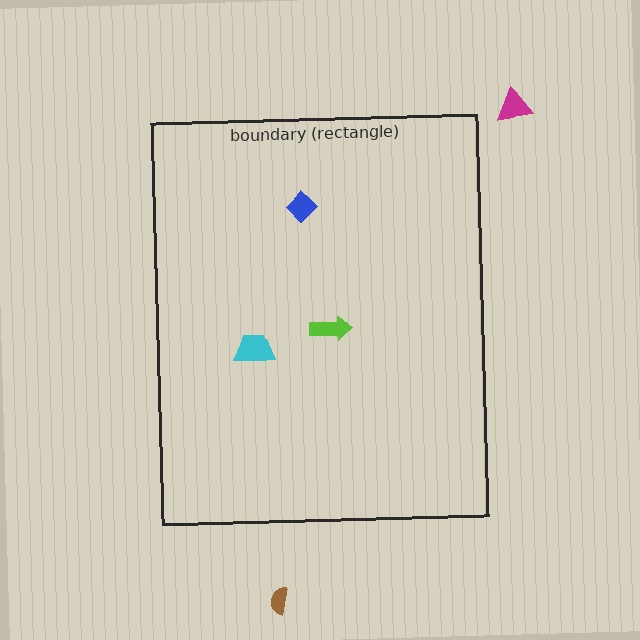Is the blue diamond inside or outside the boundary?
Inside.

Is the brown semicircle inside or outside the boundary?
Outside.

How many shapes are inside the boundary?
3 inside, 2 outside.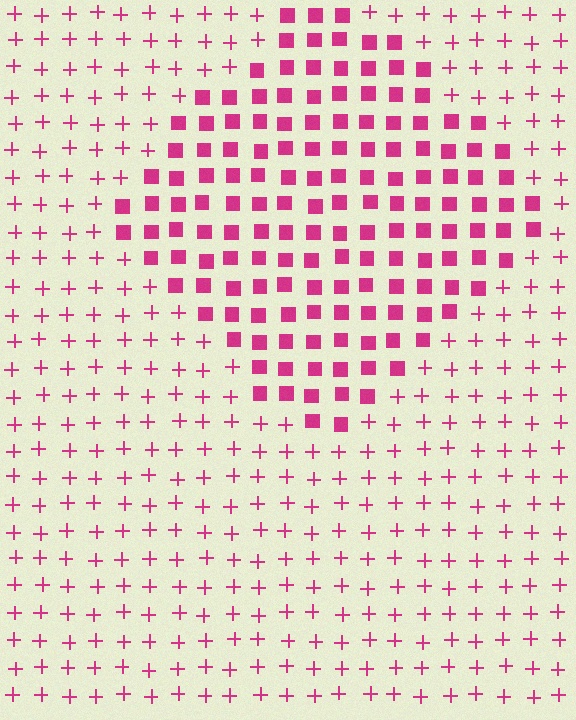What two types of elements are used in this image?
The image uses squares inside the diamond region and plus signs outside it.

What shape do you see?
I see a diamond.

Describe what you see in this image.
The image is filled with small magenta elements arranged in a uniform grid. A diamond-shaped region contains squares, while the surrounding area contains plus signs. The boundary is defined purely by the change in element shape.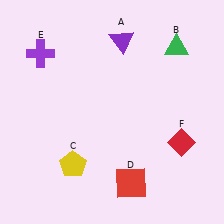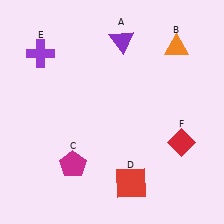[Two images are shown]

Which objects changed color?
B changed from green to orange. C changed from yellow to magenta.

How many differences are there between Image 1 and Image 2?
There are 2 differences between the two images.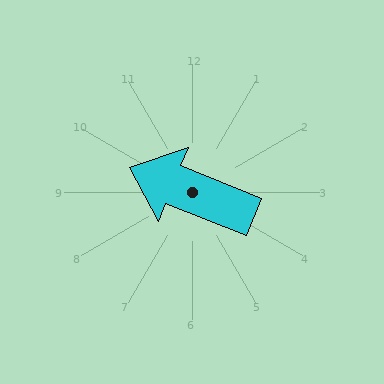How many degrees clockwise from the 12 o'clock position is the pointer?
Approximately 292 degrees.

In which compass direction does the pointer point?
West.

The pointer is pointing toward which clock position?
Roughly 10 o'clock.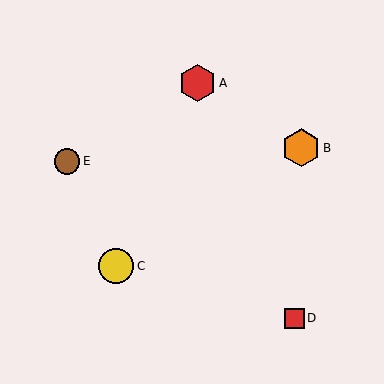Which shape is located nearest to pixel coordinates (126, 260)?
The yellow circle (labeled C) at (116, 266) is nearest to that location.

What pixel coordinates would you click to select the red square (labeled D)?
Click at (294, 318) to select the red square D.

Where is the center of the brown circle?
The center of the brown circle is at (67, 161).